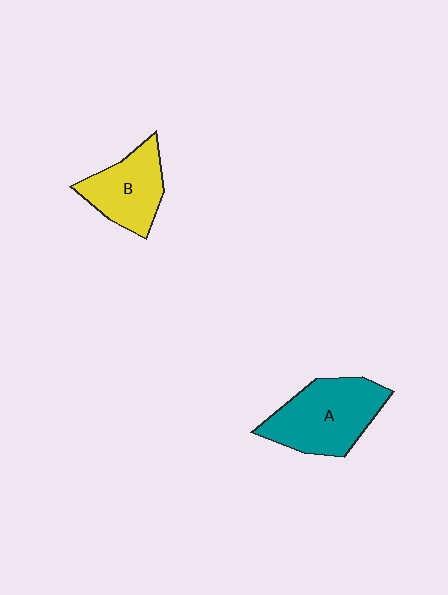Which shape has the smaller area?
Shape B (yellow).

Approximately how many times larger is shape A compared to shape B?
Approximately 1.4 times.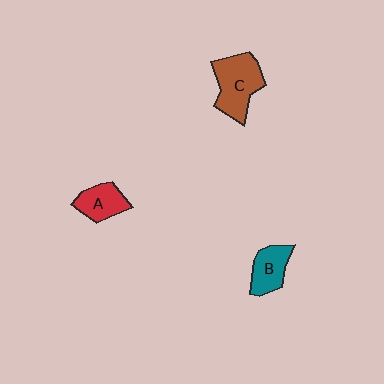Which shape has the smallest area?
Shape A (red).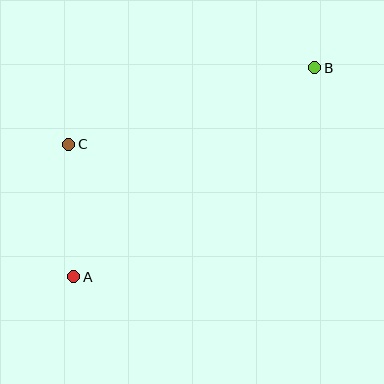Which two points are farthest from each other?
Points A and B are farthest from each other.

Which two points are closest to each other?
Points A and C are closest to each other.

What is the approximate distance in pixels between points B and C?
The distance between B and C is approximately 258 pixels.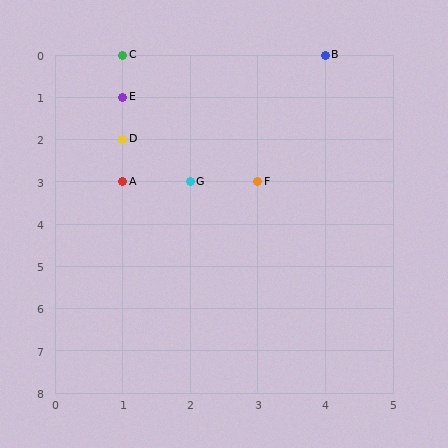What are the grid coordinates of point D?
Point D is at grid coordinates (1, 2).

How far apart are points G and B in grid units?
Points G and B are 2 columns and 3 rows apart (about 3.6 grid units diagonally).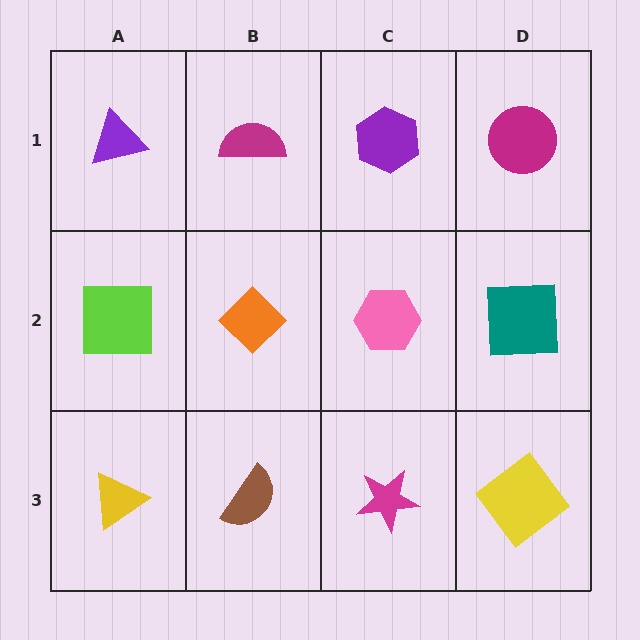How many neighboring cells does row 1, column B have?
3.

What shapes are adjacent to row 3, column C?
A pink hexagon (row 2, column C), a brown semicircle (row 3, column B), a yellow diamond (row 3, column D).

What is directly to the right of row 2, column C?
A teal square.